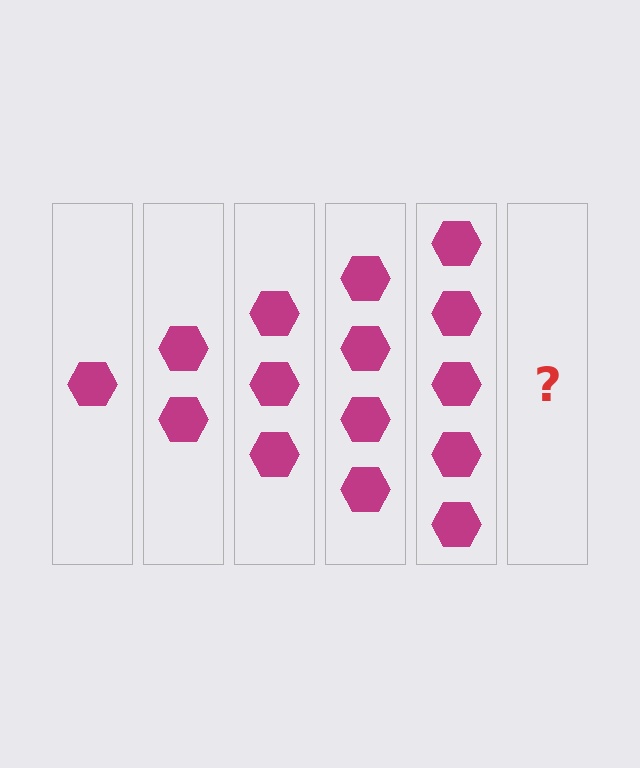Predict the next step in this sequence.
The next step is 6 hexagons.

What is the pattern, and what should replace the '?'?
The pattern is that each step adds one more hexagon. The '?' should be 6 hexagons.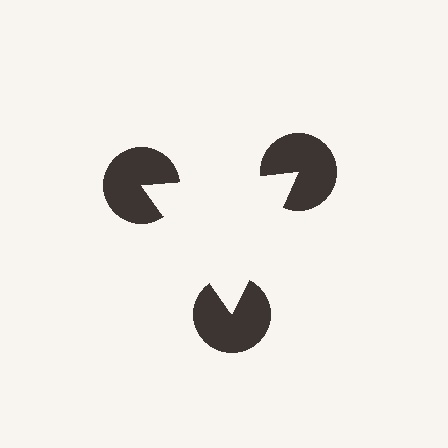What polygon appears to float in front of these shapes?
An illusory triangle — its edges are inferred from the aligned wedge cuts in the pac-man discs, not physically drawn.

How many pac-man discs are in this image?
There are 3 — one at each vertex of the illusory triangle.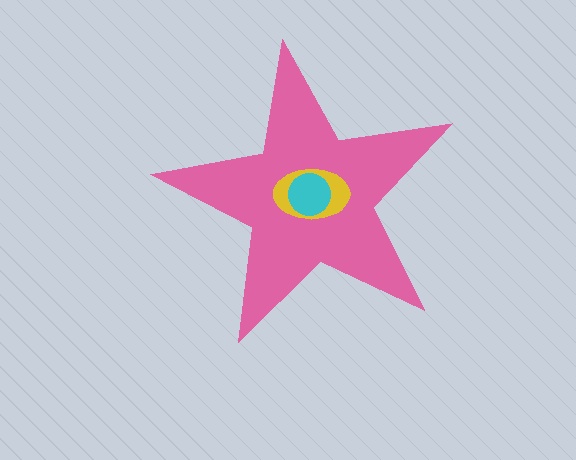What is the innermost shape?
The cyan circle.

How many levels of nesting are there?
3.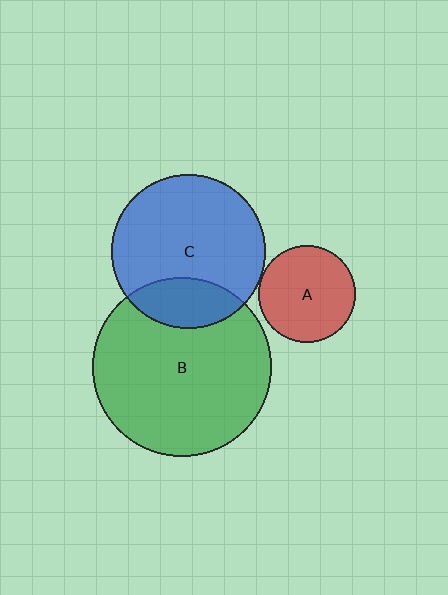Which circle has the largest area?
Circle B (green).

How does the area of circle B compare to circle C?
Approximately 1.4 times.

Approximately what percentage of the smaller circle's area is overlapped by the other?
Approximately 20%.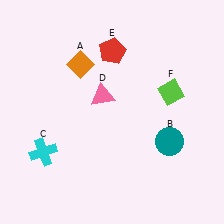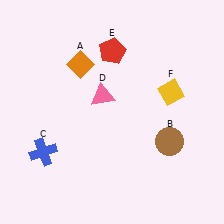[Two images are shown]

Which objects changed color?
B changed from teal to brown. C changed from cyan to blue. F changed from lime to yellow.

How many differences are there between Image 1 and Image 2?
There are 3 differences between the two images.